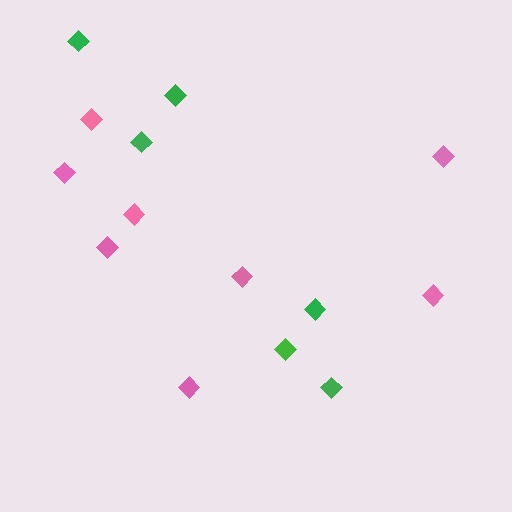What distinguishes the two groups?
There are 2 groups: one group of pink diamonds (8) and one group of green diamonds (6).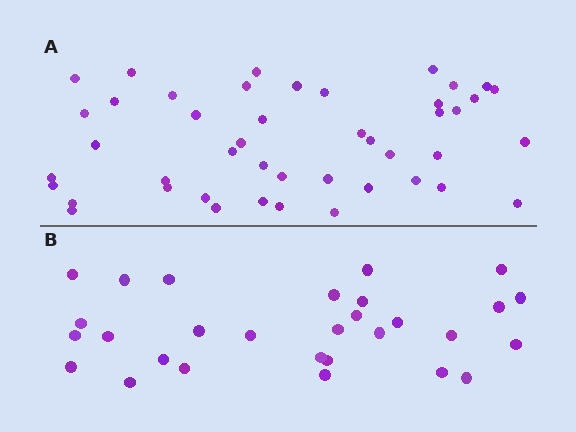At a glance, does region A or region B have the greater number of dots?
Region A (the top region) has more dots.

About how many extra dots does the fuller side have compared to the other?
Region A has approximately 15 more dots than region B.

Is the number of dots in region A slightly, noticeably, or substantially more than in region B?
Region A has substantially more. The ratio is roughly 1.6 to 1.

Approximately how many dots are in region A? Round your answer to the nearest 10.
About 40 dots. (The exact count is 45, which rounds to 40.)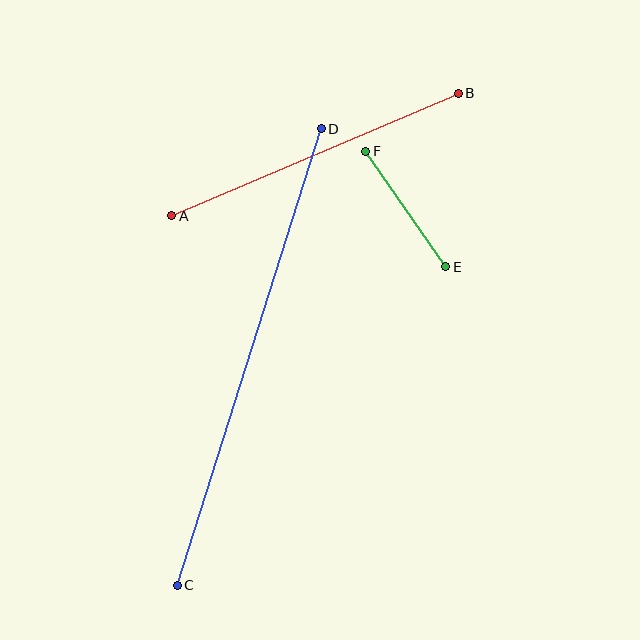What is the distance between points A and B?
The distance is approximately 312 pixels.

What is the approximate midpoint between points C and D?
The midpoint is at approximately (249, 357) pixels.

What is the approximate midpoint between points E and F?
The midpoint is at approximately (406, 209) pixels.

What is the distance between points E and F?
The distance is approximately 141 pixels.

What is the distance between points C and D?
The distance is approximately 479 pixels.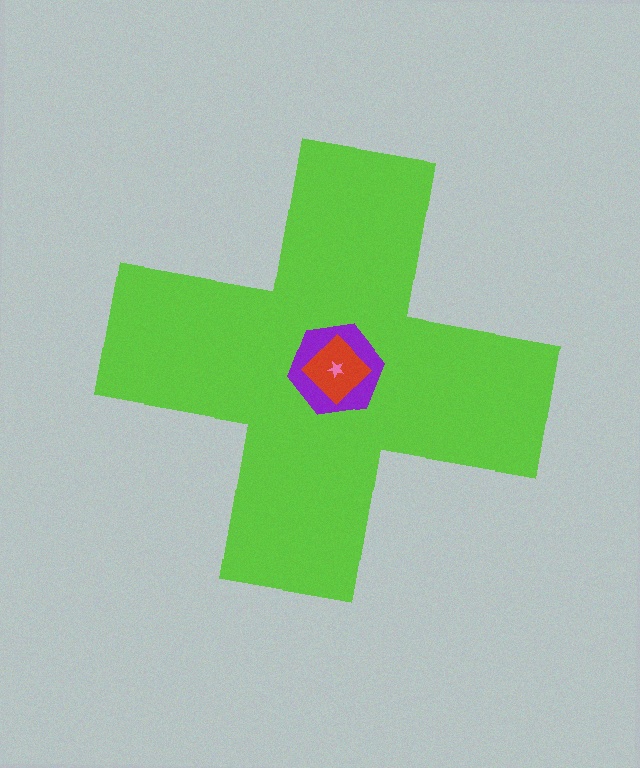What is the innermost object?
The pink star.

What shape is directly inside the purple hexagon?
The red diamond.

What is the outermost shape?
The lime cross.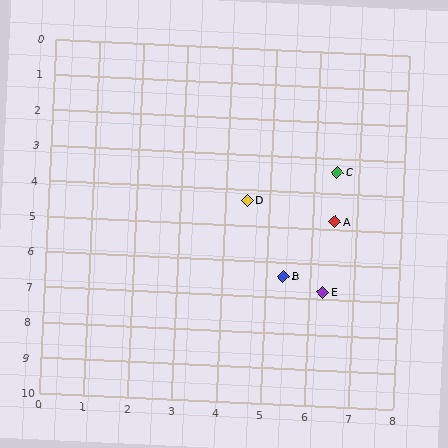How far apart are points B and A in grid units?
Points B and A are about 1.9 grid units apart.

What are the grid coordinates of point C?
Point C is at approximately (6.5, 3.4).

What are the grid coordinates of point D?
Point D is at approximately (4.5, 4.3).